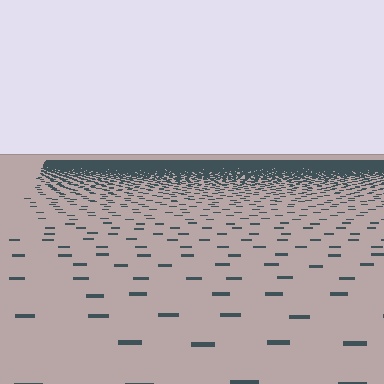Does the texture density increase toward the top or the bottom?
Density increases toward the top.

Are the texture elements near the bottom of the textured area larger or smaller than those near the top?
Larger. Near the bottom, elements are closer to the viewer and appear at a bigger on-screen size.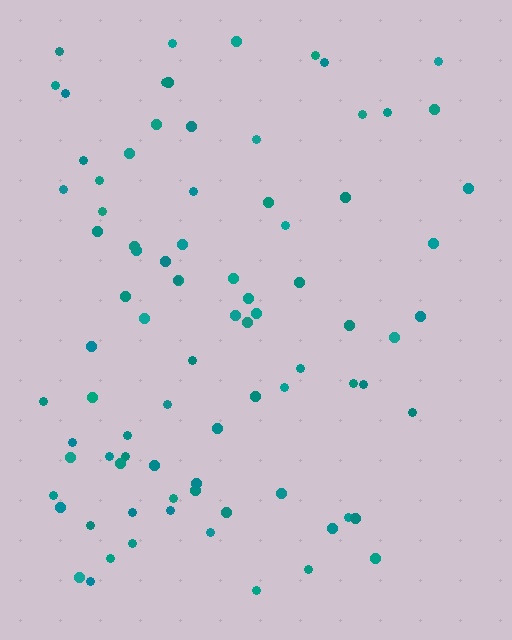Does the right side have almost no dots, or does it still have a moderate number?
Still a moderate number, just noticeably fewer than the left.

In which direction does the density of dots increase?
From right to left, with the left side densest.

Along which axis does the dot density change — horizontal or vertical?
Horizontal.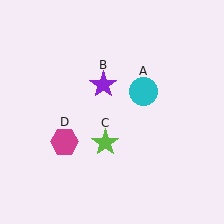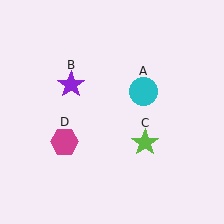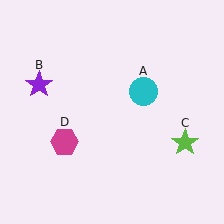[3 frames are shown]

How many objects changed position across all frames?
2 objects changed position: purple star (object B), lime star (object C).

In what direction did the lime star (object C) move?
The lime star (object C) moved right.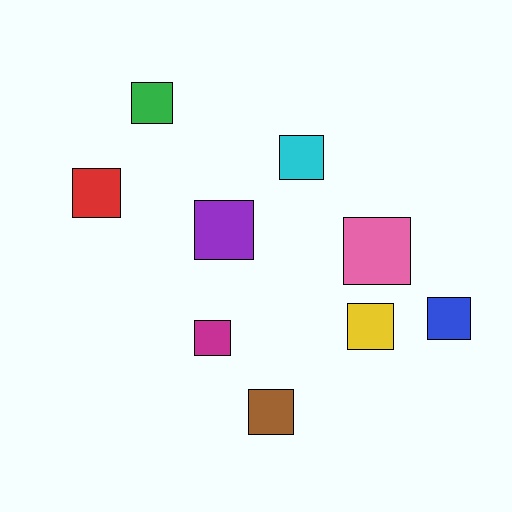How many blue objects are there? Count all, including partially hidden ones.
There is 1 blue object.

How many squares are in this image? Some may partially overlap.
There are 9 squares.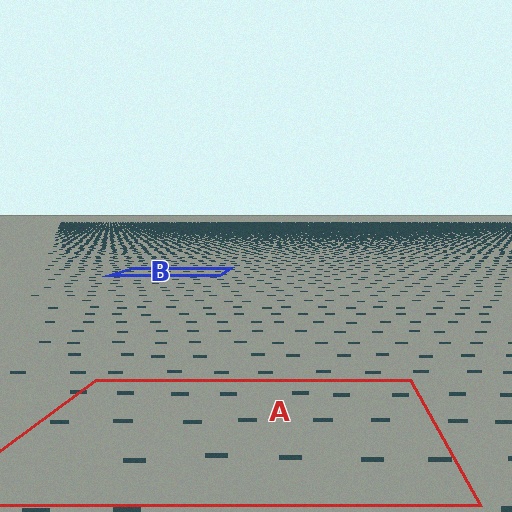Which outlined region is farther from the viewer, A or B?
Region B is farther from the viewer — the texture elements inside it appear smaller and more densely packed.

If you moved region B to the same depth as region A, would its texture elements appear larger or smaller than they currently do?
They would appear larger. At a closer depth, the same texture elements are projected at a bigger on-screen size.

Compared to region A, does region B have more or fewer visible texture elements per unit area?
Region B has more texture elements per unit area — they are packed more densely because it is farther away.